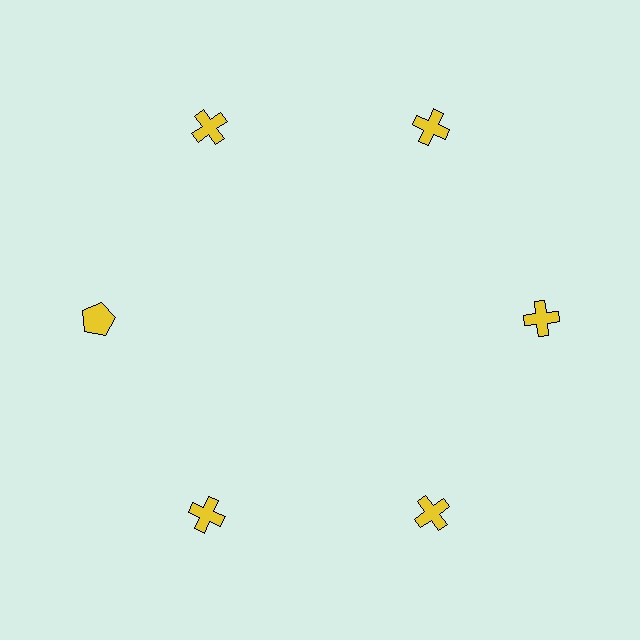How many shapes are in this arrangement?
There are 6 shapes arranged in a ring pattern.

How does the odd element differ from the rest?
It has a different shape: pentagon instead of cross.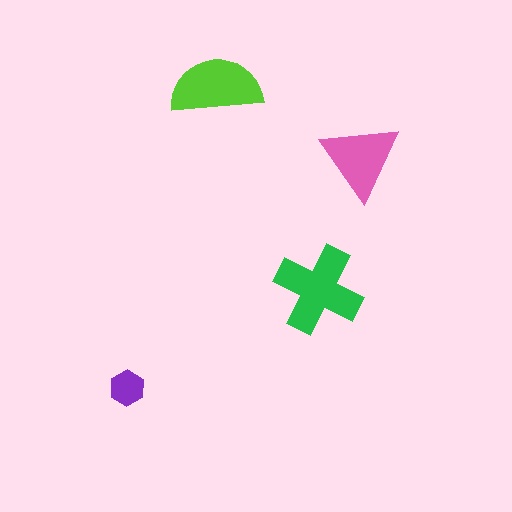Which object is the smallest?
The purple hexagon.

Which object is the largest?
The green cross.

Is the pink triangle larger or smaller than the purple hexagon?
Larger.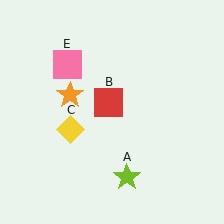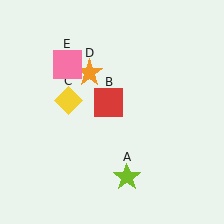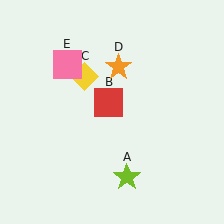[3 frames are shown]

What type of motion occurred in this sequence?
The yellow diamond (object C), orange star (object D) rotated clockwise around the center of the scene.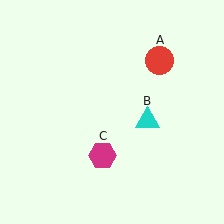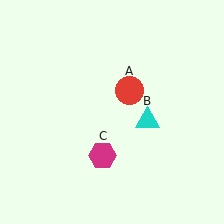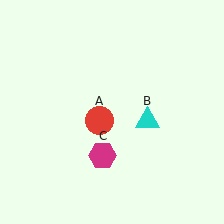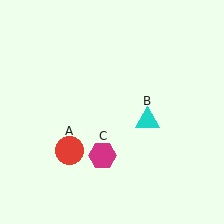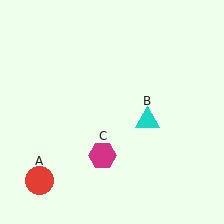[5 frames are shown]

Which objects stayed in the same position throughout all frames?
Cyan triangle (object B) and magenta hexagon (object C) remained stationary.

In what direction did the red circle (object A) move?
The red circle (object A) moved down and to the left.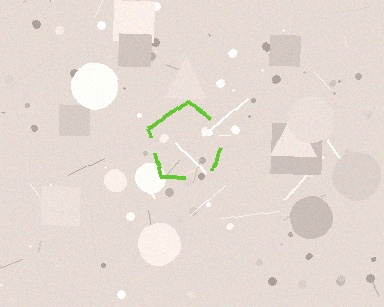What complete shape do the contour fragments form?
The contour fragments form a pentagon.